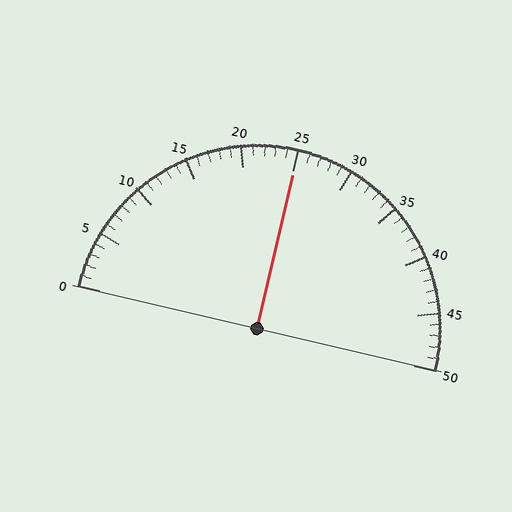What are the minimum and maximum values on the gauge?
The gauge ranges from 0 to 50.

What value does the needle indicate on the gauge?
The needle indicates approximately 25.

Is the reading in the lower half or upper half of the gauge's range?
The reading is in the upper half of the range (0 to 50).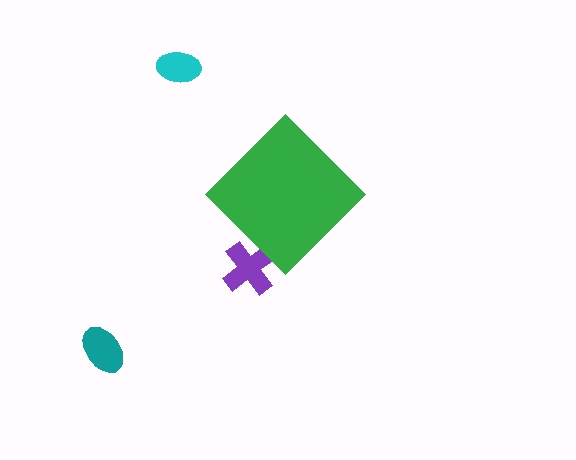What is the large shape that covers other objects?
A green diamond.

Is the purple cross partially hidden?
Yes, the purple cross is partially hidden behind the green diamond.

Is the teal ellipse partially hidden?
No, the teal ellipse is fully visible.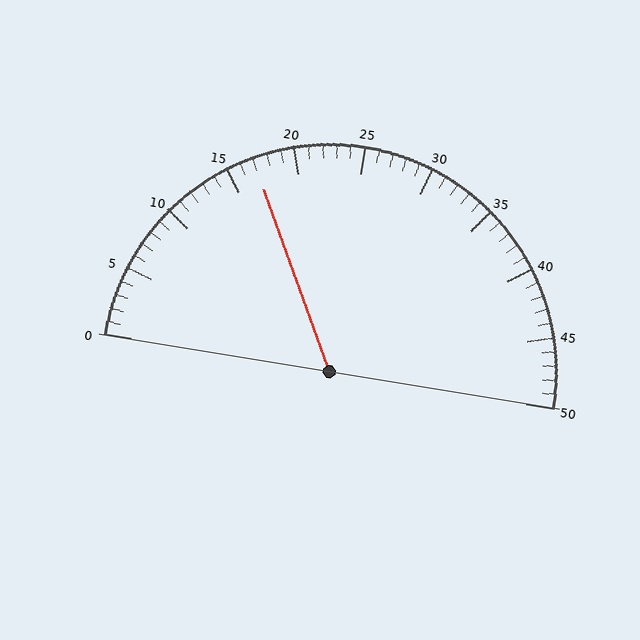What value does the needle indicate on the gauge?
The needle indicates approximately 17.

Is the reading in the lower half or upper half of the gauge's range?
The reading is in the lower half of the range (0 to 50).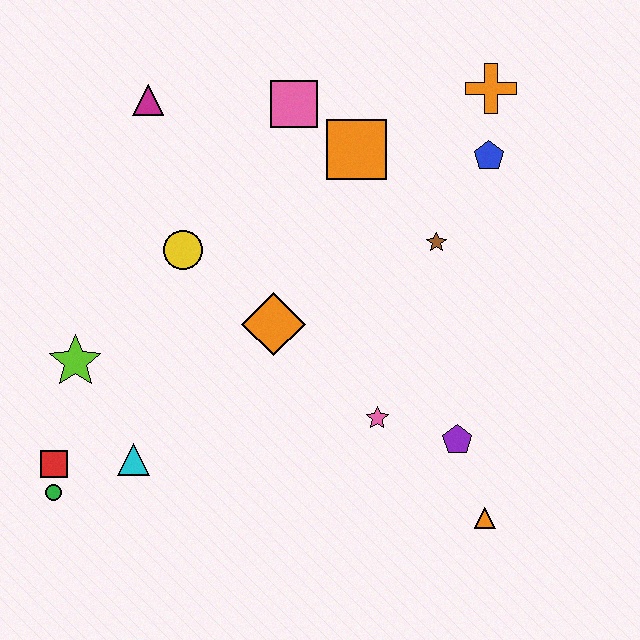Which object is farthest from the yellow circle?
The orange triangle is farthest from the yellow circle.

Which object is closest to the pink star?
The purple pentagon is closest to the pink star.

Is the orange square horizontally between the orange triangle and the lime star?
Yes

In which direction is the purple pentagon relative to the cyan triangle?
The purple pentagon is to the right of the cyan triangle.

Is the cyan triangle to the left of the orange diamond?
Yes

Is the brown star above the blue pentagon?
No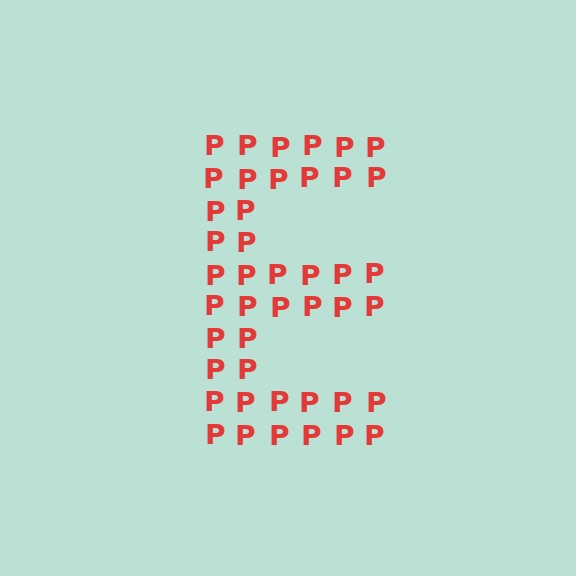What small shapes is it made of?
It is made of small letter P's.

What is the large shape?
The large shape is the letter E.